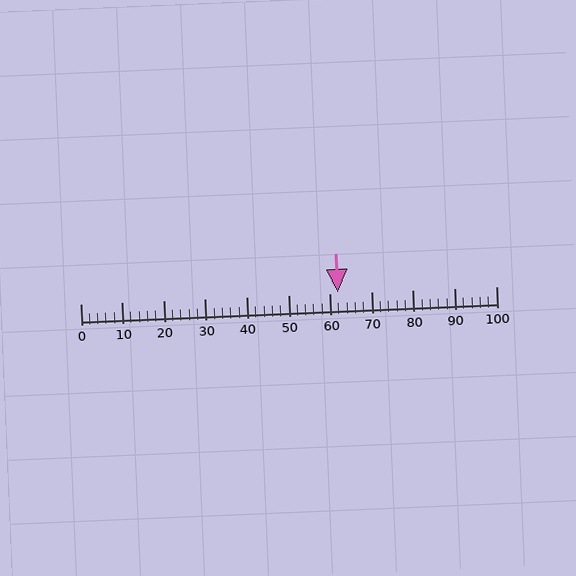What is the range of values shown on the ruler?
The ruler shows values from 0 to 100.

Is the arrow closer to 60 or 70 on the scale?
The arrow is closer to 60.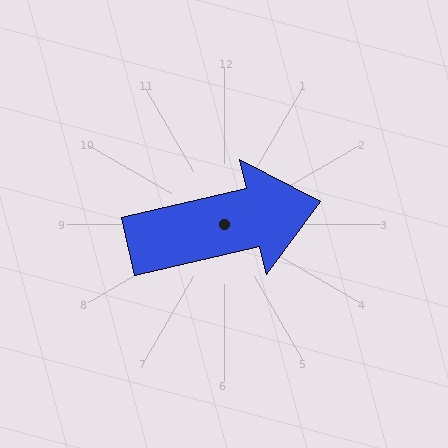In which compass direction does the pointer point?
East.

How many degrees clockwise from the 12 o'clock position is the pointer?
Approximately 77 degrees.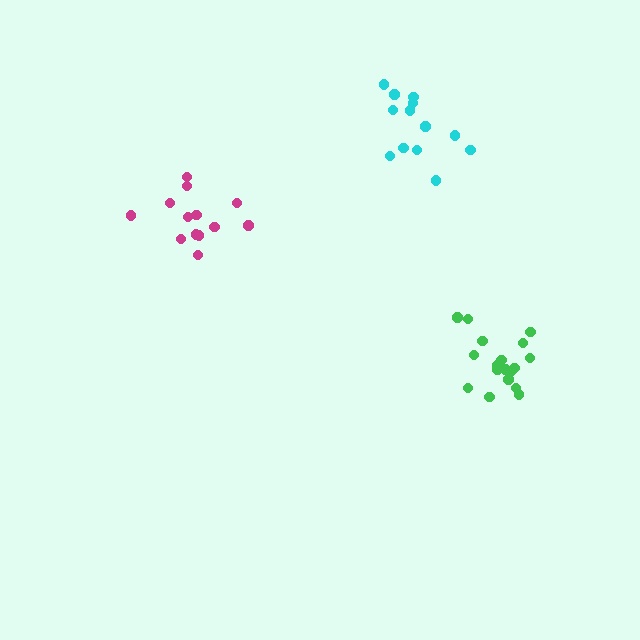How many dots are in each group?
Group 1: 19 dots, Group 2: 13 dots, Group 3: 13 dots (45 total).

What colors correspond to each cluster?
The clusters are colored: green, cyan, magenta.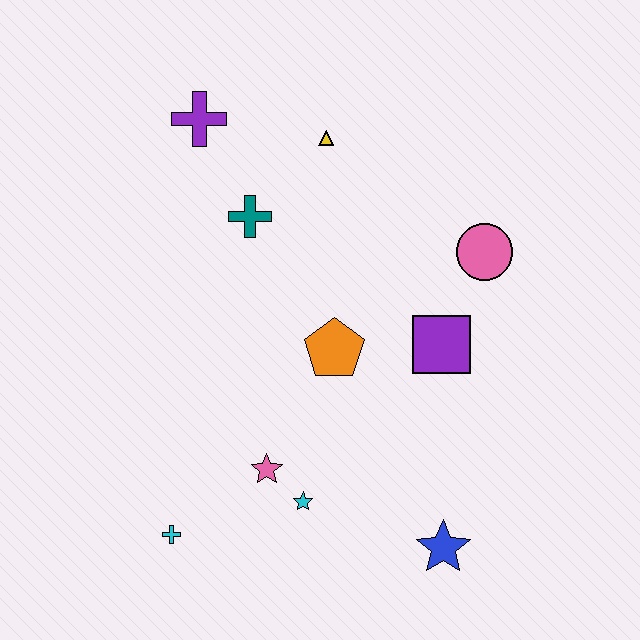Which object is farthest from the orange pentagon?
The purple cross is farthest from the orange pentagon.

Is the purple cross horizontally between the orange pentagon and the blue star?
No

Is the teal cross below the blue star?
No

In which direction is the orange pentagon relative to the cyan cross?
The orange pentagon is above the cyan cross.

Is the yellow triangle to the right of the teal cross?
Yes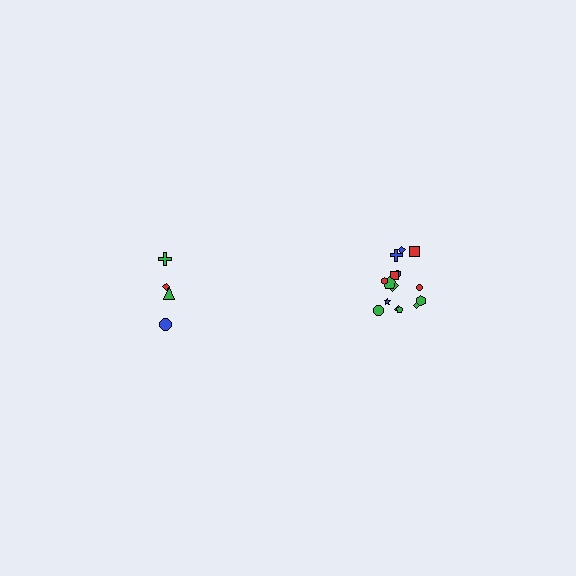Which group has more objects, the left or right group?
The right group.